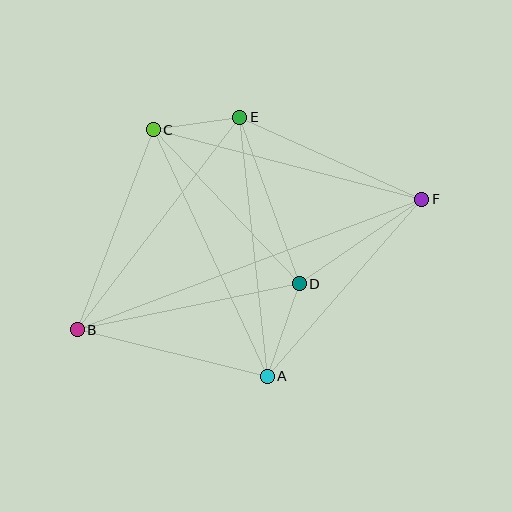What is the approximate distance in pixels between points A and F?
The distance between A and F is approximately 235 pixels.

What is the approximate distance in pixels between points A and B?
The distance between A and B is approximately 195 pixels.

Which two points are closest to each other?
Points C and E are closest to each other.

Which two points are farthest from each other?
Points B and F are farthest from each other.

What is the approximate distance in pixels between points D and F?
The distance between D and F is approximately 149 pixels.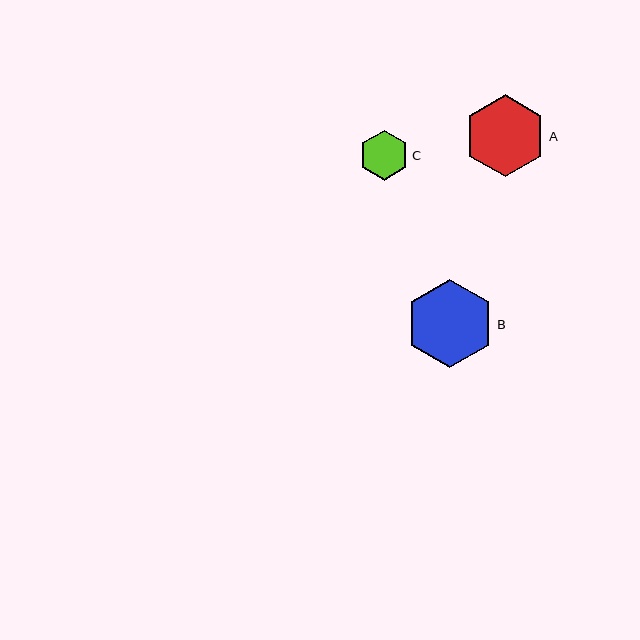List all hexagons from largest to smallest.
From largest to smallest: B, A, C.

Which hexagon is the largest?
Hexagon B is the largest with a size of approximately 88 pixels.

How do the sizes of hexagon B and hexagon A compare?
Hexagon B and hexagon A are approximately the same size.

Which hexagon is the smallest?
Hexagon C is the smallest with a size of approximately 50 pixels.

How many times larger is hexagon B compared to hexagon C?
Hexagon B is approximately 1.8 times the size of hexagon C.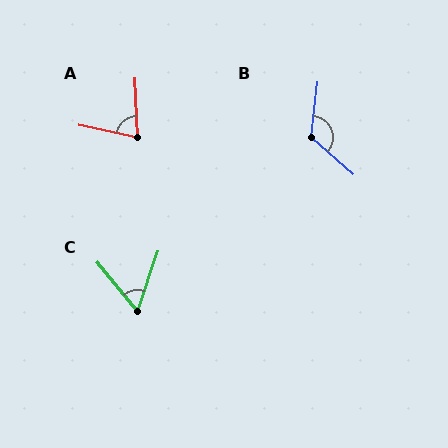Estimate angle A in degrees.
Approximately 76 degrees.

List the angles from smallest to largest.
C (58°), A (76°), B (125°).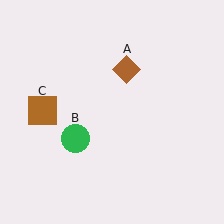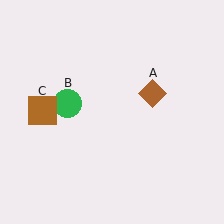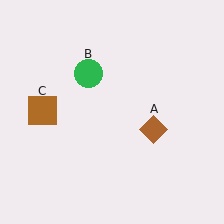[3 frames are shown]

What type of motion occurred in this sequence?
The brown diamond (object A), green circle (object B) rotated clockwise around the center of the scene.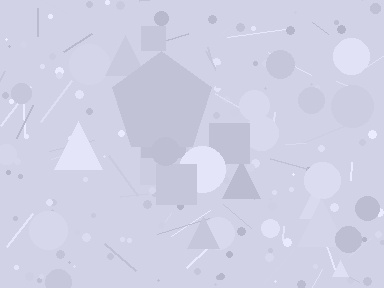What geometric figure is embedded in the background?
A pentagon is embedded in the background.